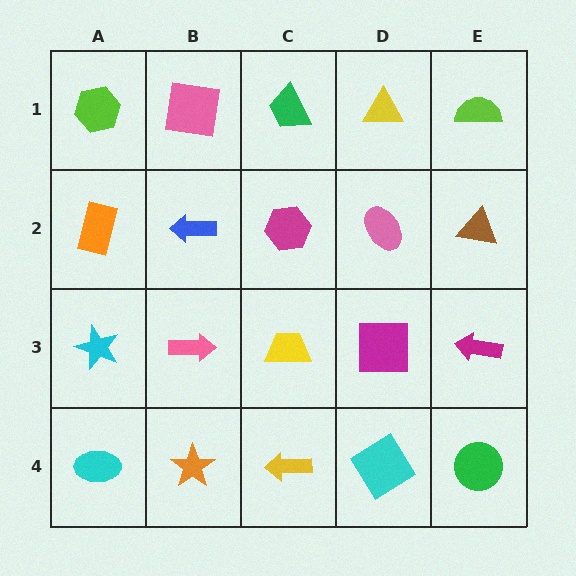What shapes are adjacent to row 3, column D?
A pink ellipse (row 2, column D), a cyan diamond (row 4, column D), a yellow trapezoid (row 3, column C), a magenta arrow (row 3, column E).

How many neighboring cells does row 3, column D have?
4.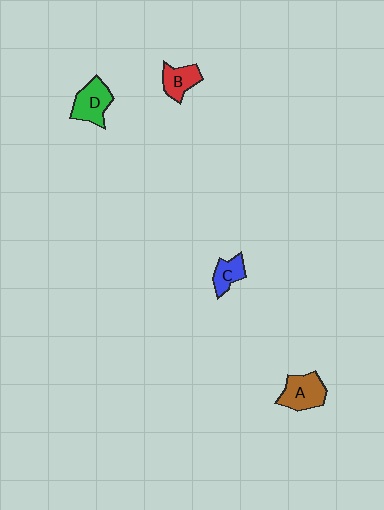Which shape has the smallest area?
Shape C (blue).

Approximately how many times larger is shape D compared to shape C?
Approximately 1.5 times.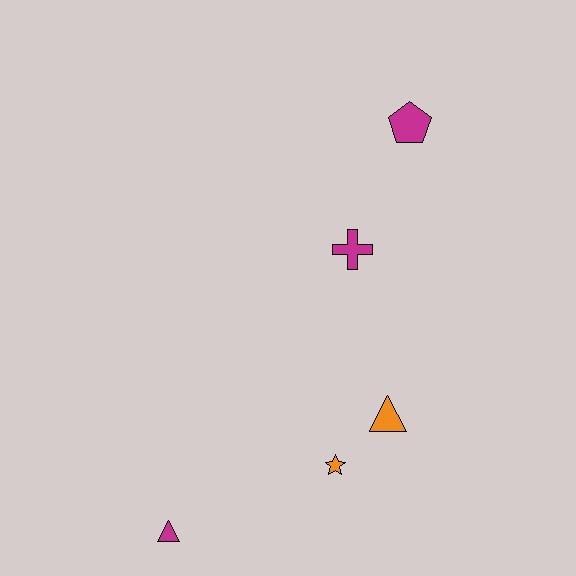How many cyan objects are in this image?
There are no cyan objects.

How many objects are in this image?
There are 5 objects.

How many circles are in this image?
There are no circles.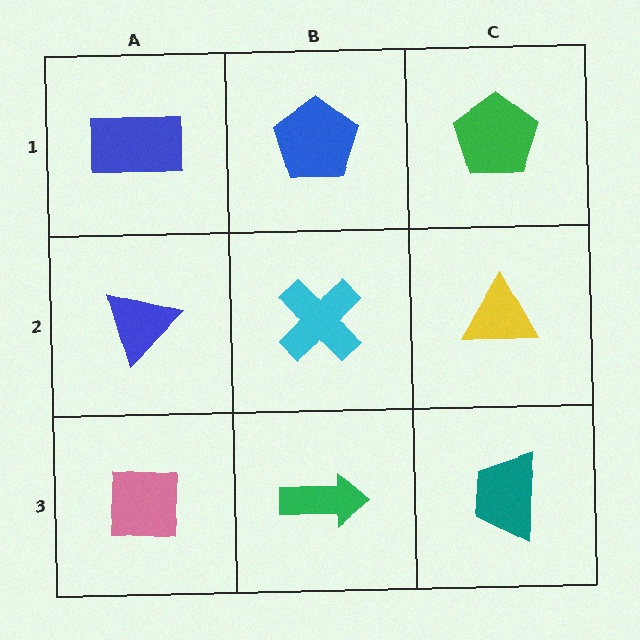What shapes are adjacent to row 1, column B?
A cyan cross (row 2, column B), a blue rectangle (row 1, column A), a green pentagon (row 1, column C).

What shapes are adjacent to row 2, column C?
A green pentagon (row 1, column C), a teal trapezoid (row 3, column C), a cyan cross (row 2, column B).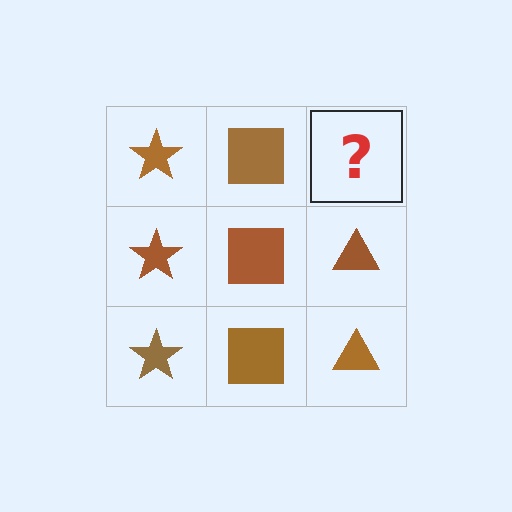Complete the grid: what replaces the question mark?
The question mark should be replaced with a brown triangle.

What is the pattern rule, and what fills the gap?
The rule is that each column has a consistent shape. The gap should be filled with a brown triangle.